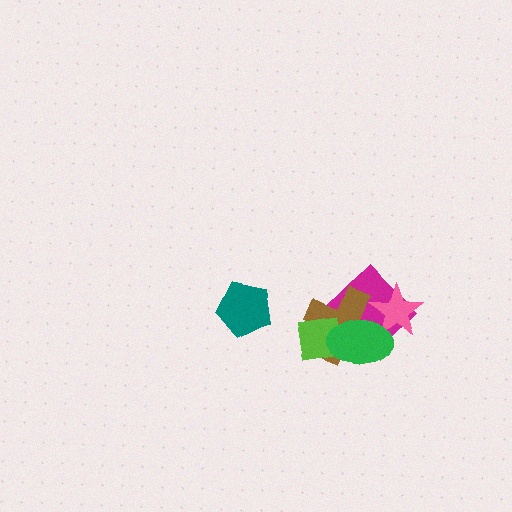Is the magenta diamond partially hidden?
Yes, it is partially covered by another shape.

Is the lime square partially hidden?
Yes, it is partially covered by another shape.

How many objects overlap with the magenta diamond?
4 objects overlap with the magenta diamond.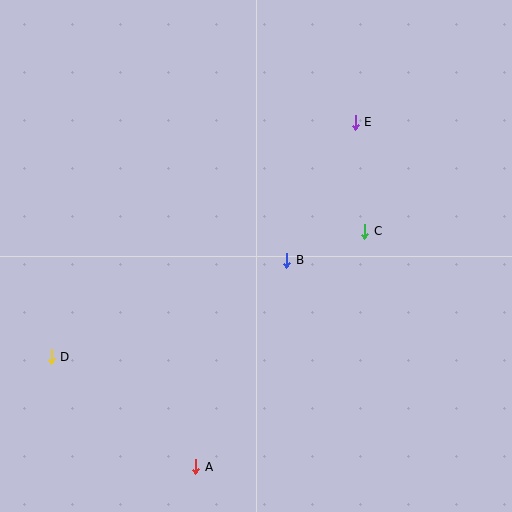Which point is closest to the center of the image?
Point B at (287, 260) is closest to the center.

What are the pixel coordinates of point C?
Point C is at (365, 231).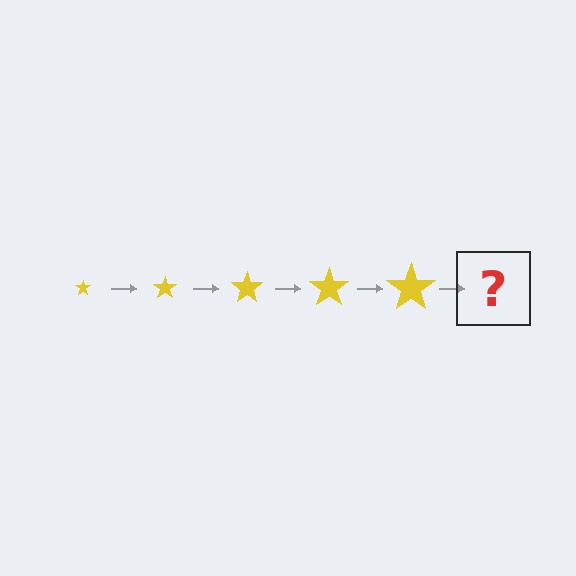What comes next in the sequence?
The next element should be a yellow star, larger than the previous one.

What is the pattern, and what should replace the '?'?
The pattern is that the star gets progressively larger each step. The '?' should be a yellow star, larger than the previous one.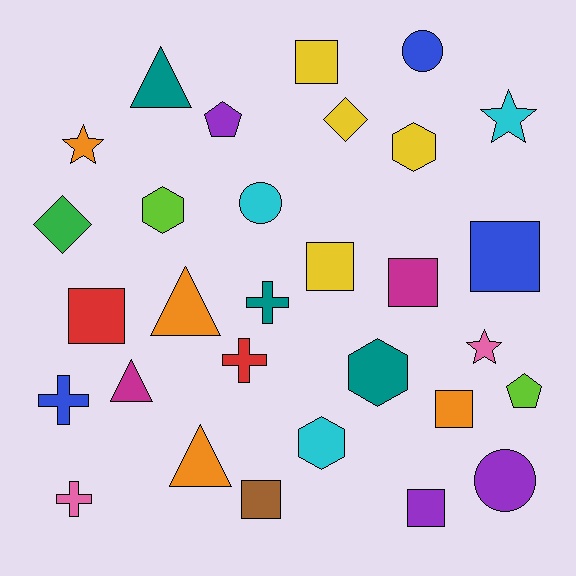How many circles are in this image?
There are 3 circles.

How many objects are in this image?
There are 30 objects.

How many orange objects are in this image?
There are 4 orange objects.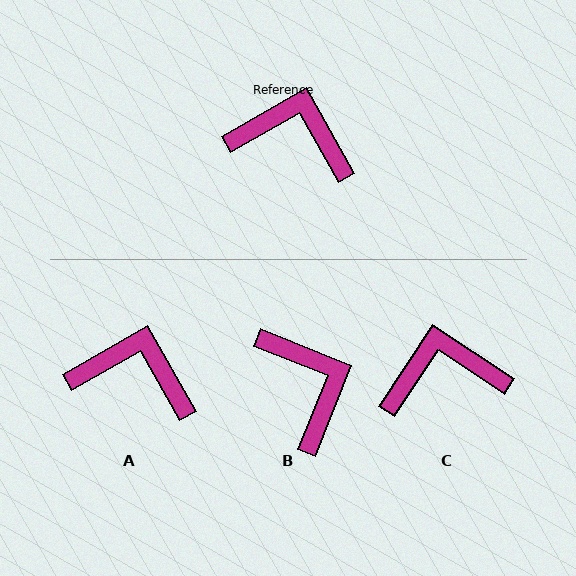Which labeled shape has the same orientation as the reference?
A.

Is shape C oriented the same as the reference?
No, it is off by about 27 degrees.